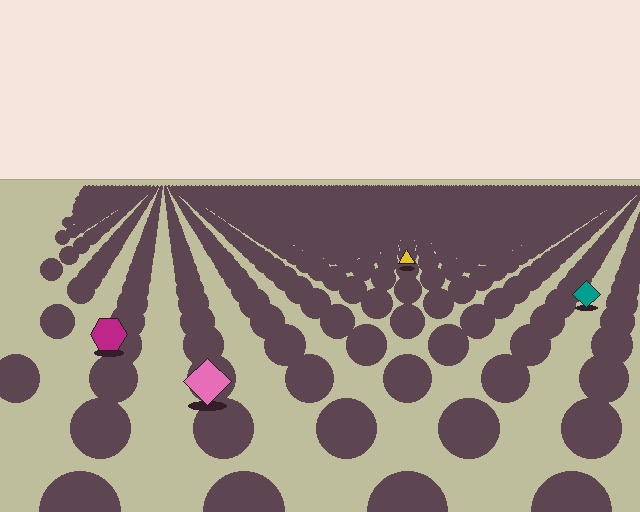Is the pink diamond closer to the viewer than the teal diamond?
Yes. The pink diamond is closer — you can tell from the texture gradient: the ground texture is coarser near it.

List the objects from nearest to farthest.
From nearest to farthest: the pink diamond, the magenta hexagon, the teal diamond, the yellow triangle.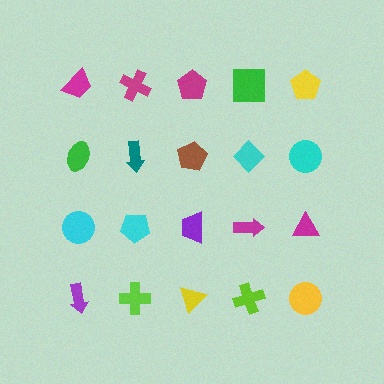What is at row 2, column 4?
A cyan diamond.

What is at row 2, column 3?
A brown pentagon.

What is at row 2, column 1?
A green ellipse.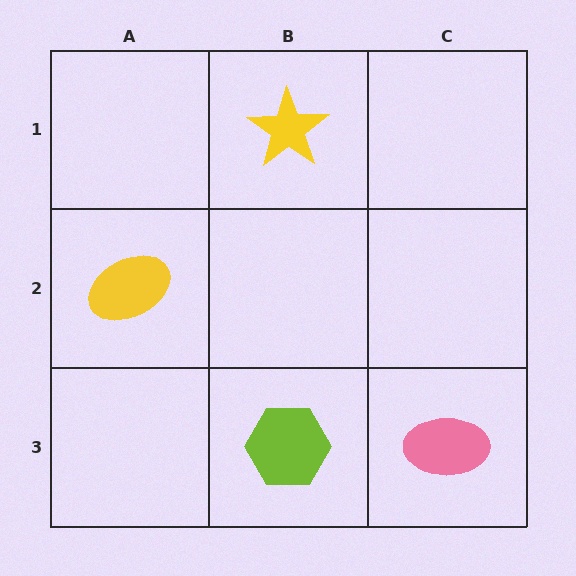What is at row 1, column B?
A yellow star.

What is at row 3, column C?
A pink ellipse.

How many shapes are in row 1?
1 shape.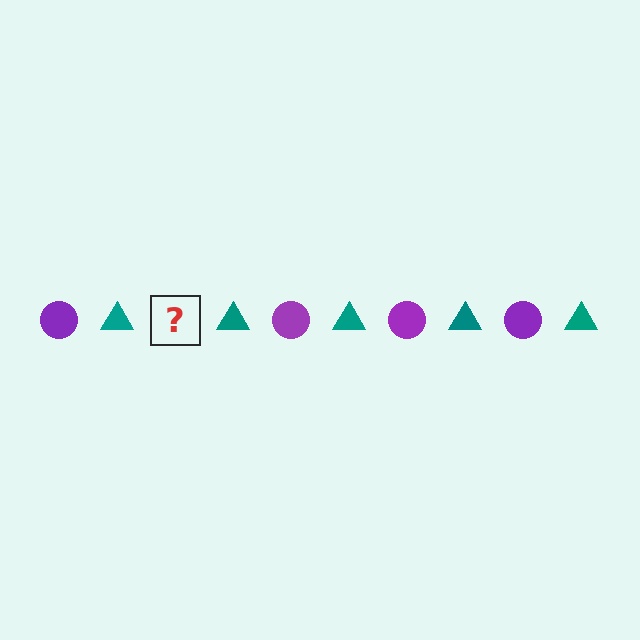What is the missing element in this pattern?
The missing element is a purple circle.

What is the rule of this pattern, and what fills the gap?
The rule is that the pattern alternates between purple circle and teal triangle. The gap should be filled with a purple circle.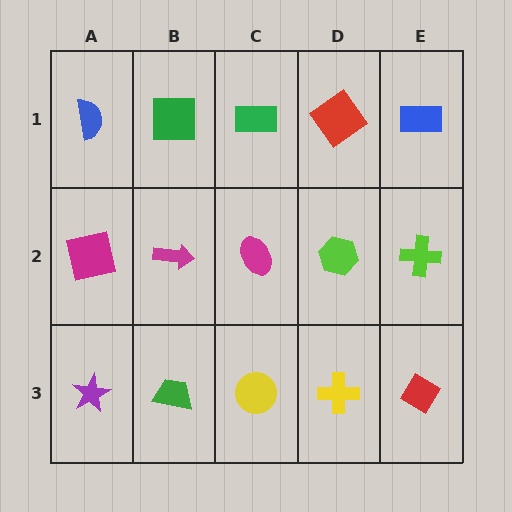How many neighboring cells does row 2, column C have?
4.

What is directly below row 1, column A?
A magenta square.